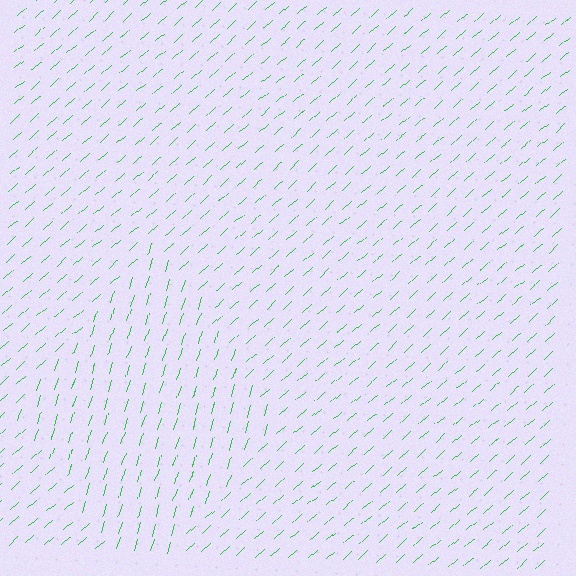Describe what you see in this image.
The image is filled with small green line segments. A diamond region in the image has lines oriented differently from the surrounding lines, creating a visible texture boundary.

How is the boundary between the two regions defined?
The boundary is defined purely by a change in line orientation (approximately 31 degrees difference). All lines are the same color and thickness.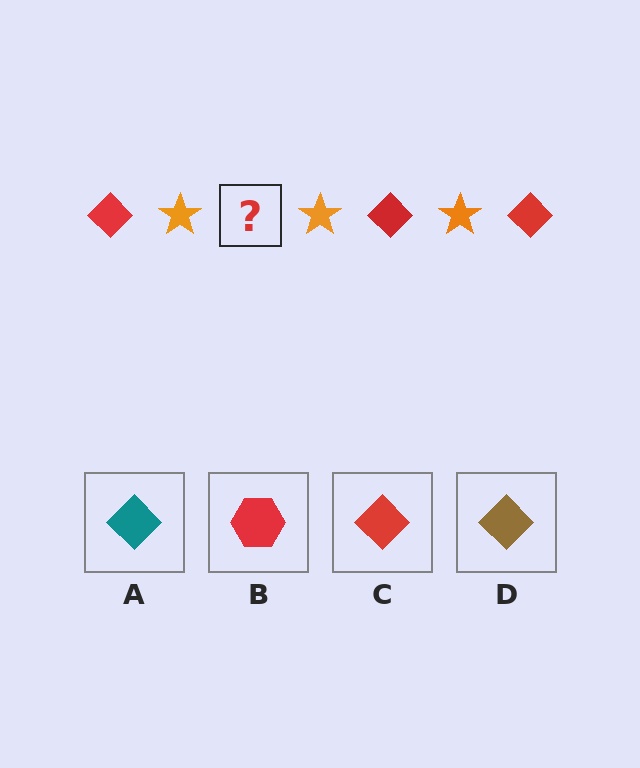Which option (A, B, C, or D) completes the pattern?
C.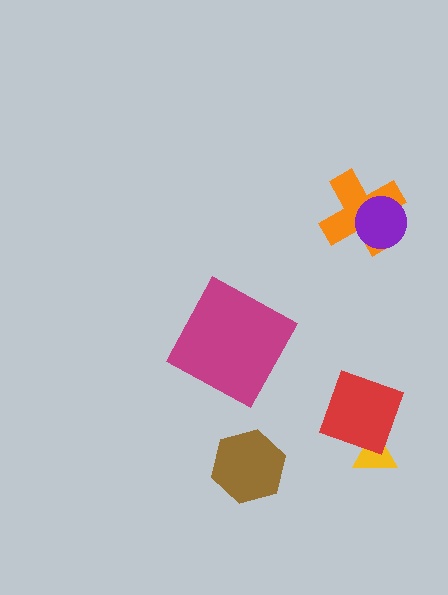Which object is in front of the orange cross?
The purple circle is in front of the orange cross.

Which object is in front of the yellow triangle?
The red diamond is in front of the yellow triangle.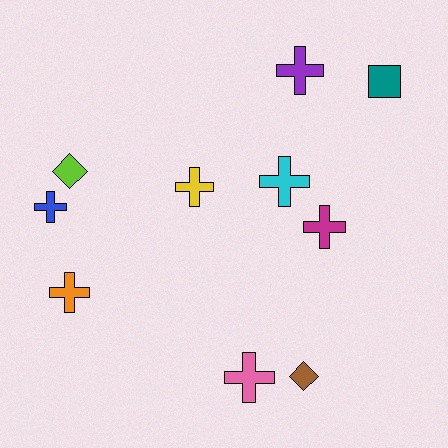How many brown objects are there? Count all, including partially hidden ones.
There is 1 brown object.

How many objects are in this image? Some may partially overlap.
There are 10 objects.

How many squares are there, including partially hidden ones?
There is 1 square.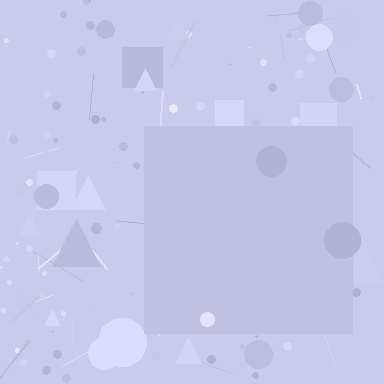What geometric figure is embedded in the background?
A square is embedded in the background.